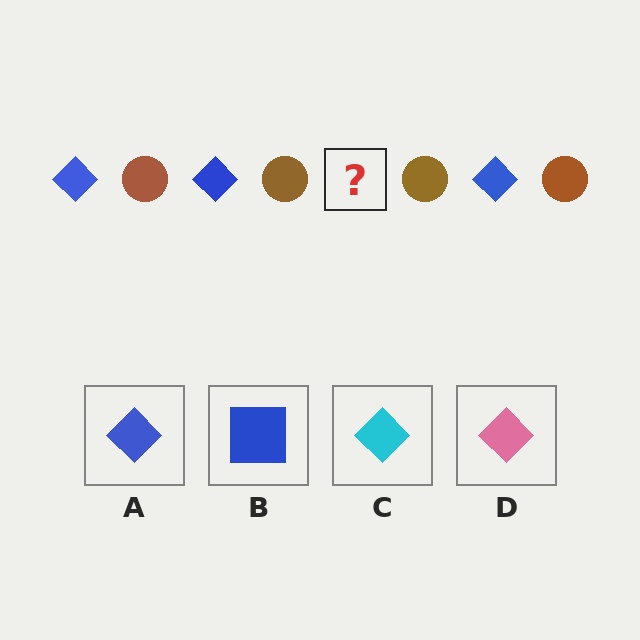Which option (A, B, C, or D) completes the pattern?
A.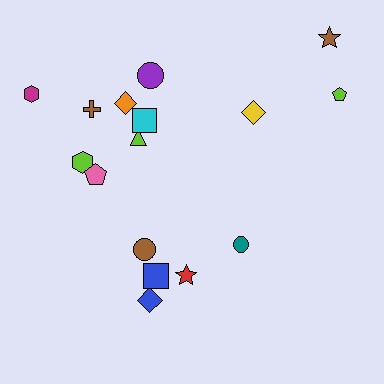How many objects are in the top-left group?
There are 8 objects.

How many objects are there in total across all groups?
There are 16 objects.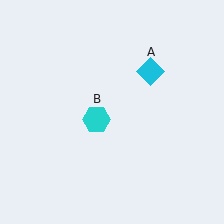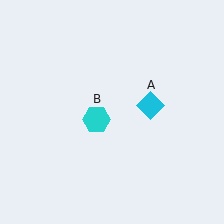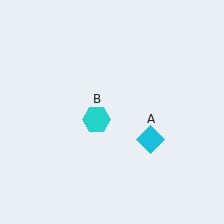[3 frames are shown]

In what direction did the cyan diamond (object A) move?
The cyan diamond (object A) moved down.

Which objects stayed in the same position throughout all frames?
Cyan hexagon (object B) remained stationary.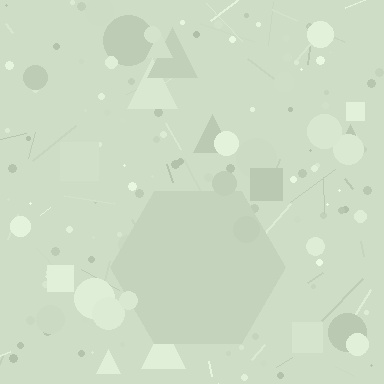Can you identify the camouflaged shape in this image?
The camouflaged shape is a hexagon.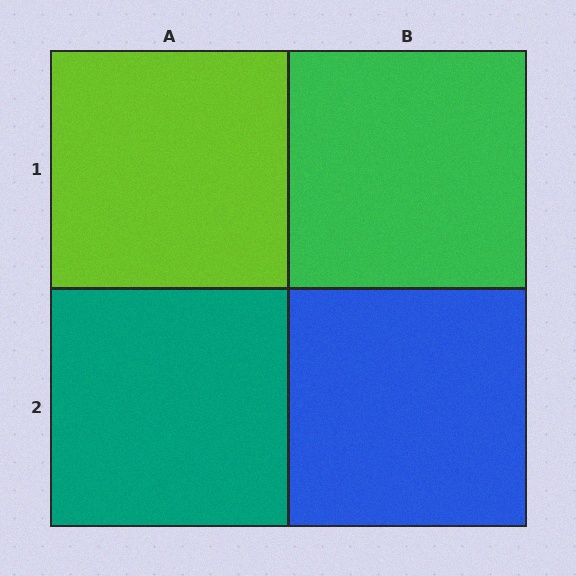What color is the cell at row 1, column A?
Lime.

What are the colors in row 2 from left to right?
Teal, blue.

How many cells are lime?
1 cell is lime.